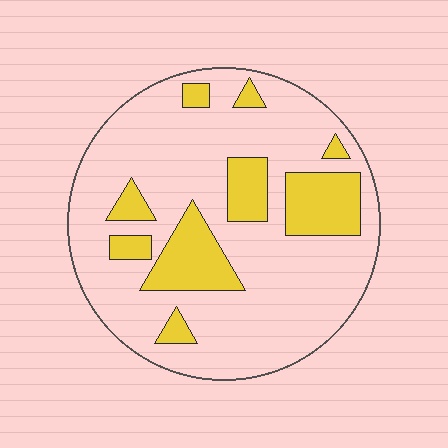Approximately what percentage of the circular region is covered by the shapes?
Approximately 20%.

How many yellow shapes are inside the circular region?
9.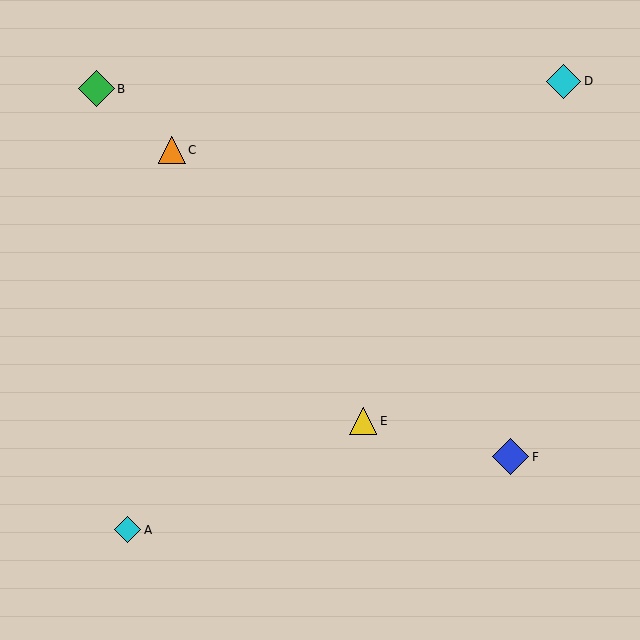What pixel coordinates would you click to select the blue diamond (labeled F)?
Click at (511, 457) to select the blue diamond F.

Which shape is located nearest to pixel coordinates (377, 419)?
The yellow triangle (labeled E) at (363, 421) is nearest to that location.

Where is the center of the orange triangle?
The center of the orange triangle is at (172, 150).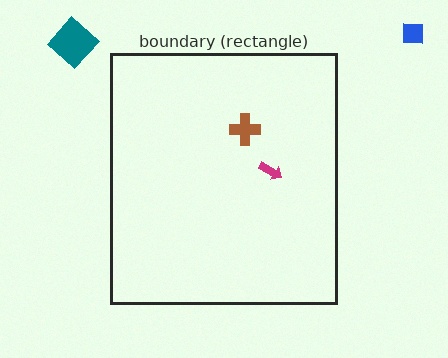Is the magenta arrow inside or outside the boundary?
Inside.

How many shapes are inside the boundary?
2 inside, 2 outside.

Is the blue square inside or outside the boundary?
Outside.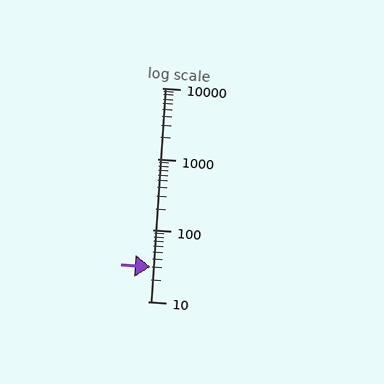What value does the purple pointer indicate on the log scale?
The pointer indicates approximately 30.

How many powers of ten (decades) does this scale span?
The scale spans 3 decades, from 10 to 10000.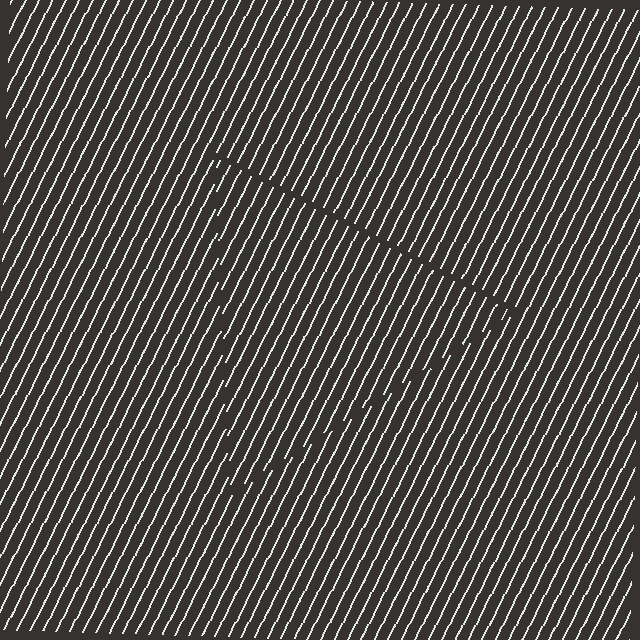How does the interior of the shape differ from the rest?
The interior of the shape contains the same grating, shifted by half a period — the contour is defined by the phase discontinuity where line-ends from the inner and outer gratings abut.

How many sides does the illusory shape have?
3 sides — the line-ends trace a triangle.